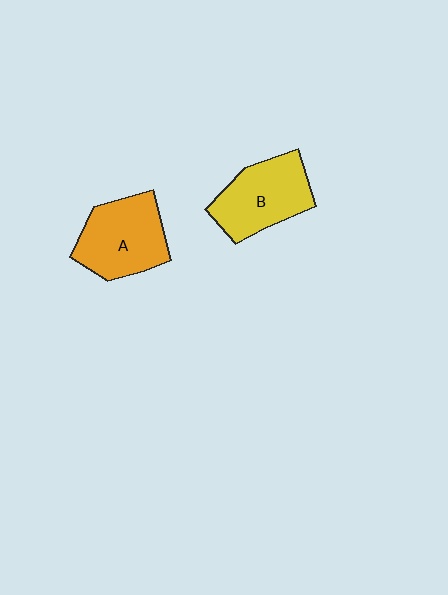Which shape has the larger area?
Shape A (orange).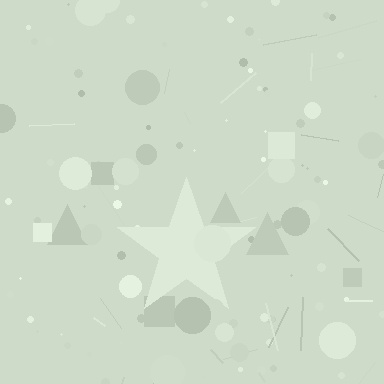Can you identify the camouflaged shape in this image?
The camouflaged shape is a star.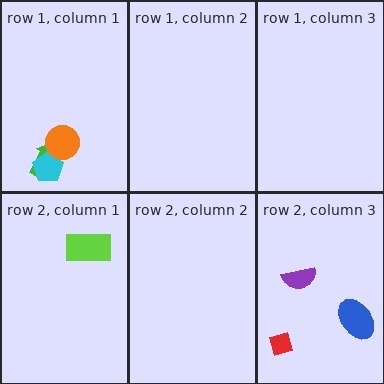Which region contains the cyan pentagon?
The row 1, column 1 region.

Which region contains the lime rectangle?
The row 2, column 1 region.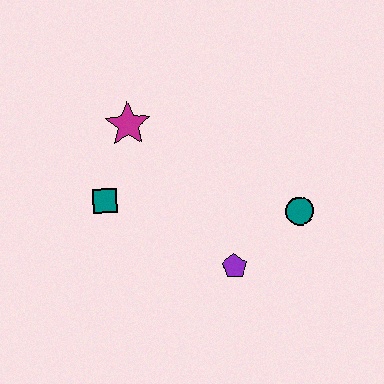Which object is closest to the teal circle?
The purple pentagon is closest to the teal circle.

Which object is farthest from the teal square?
The teal circle is farthest from the teal square.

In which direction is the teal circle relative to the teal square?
The teal circle is to the right of the teal square.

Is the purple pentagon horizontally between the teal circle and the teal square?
Yes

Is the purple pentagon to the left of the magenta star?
No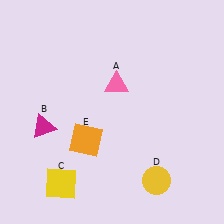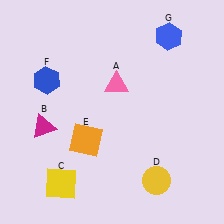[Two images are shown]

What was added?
A blue hexagon (F), a blue hexagon (G) were added in Image 2.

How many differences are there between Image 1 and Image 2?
There are 2 differences between the two images.